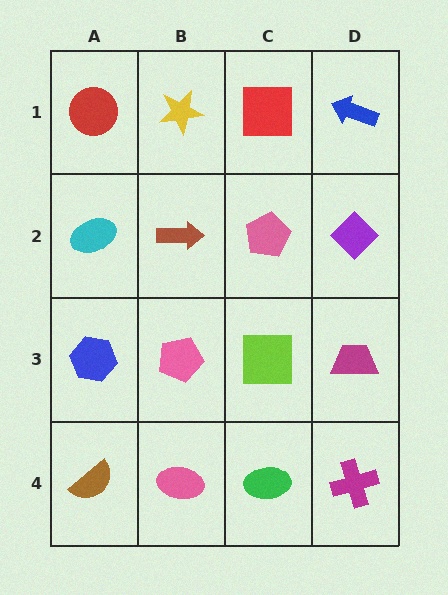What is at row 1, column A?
A red circle.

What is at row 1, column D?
A blue arrow.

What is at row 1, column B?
A yellow star.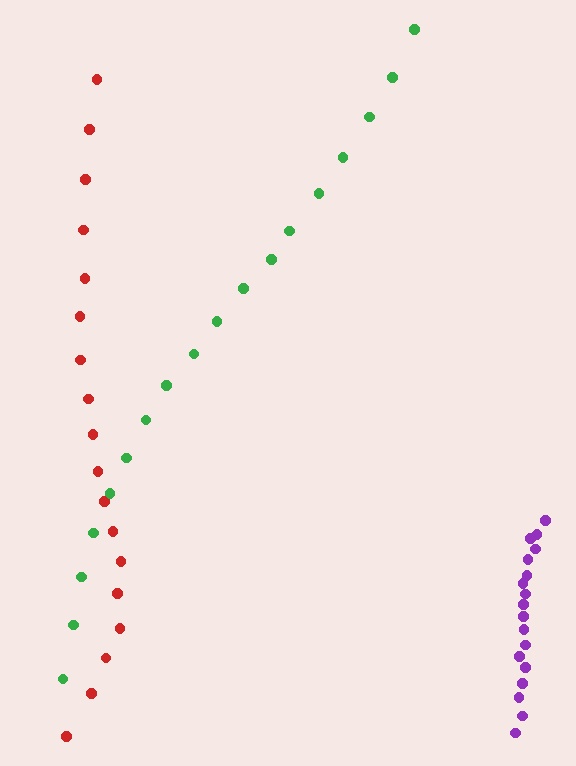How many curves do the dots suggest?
There are 3 distinct paths.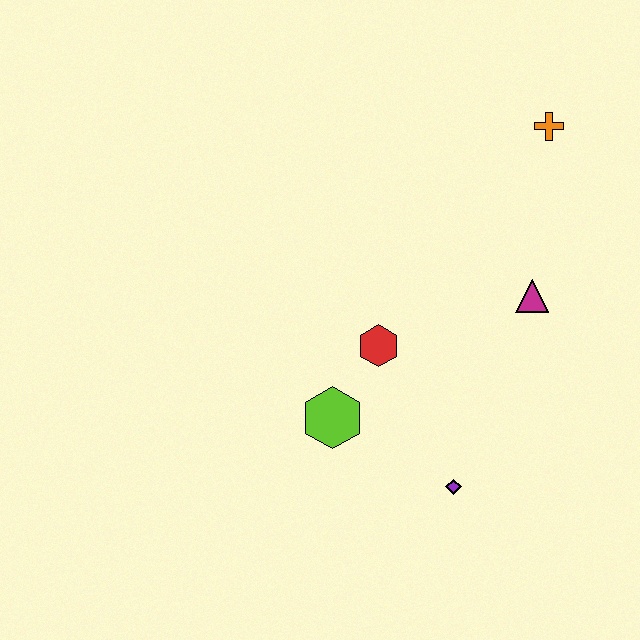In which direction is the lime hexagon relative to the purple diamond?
The lime hexagon is to the left of the purple diamond.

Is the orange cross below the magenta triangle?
No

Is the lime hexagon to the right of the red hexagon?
No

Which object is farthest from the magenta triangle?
The lime hexagon is farthest from the magenta triangle.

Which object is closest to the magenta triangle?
The red hexagon is closest to the magenta triangle.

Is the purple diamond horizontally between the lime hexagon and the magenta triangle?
Yes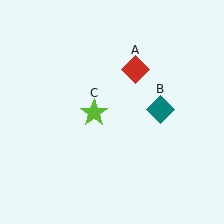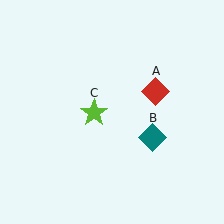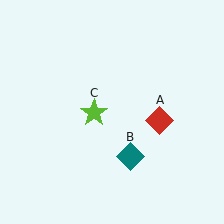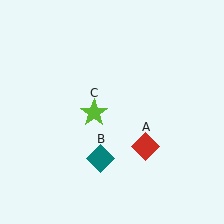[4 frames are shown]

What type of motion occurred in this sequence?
The red diamond (object A), teal diamond (object B) rotated clockwise around the center of the scene.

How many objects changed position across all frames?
2 objects changed position: red diamond (object A), teal diamond (object B).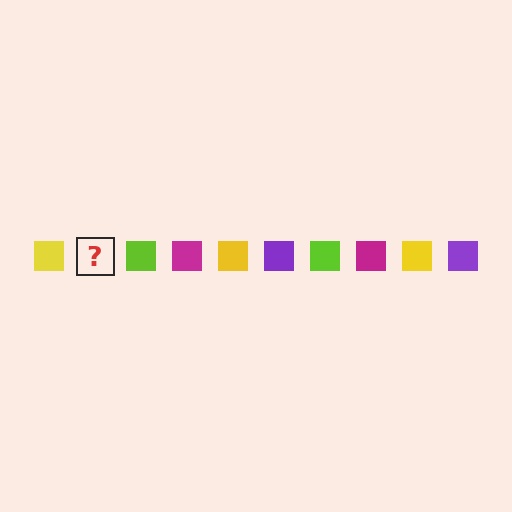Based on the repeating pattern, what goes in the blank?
The blank should be a purple square.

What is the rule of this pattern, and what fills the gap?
The rule is that the pattern cycles through yellow, purple, lime, magenta squares. The gap should be filled with a purple square.